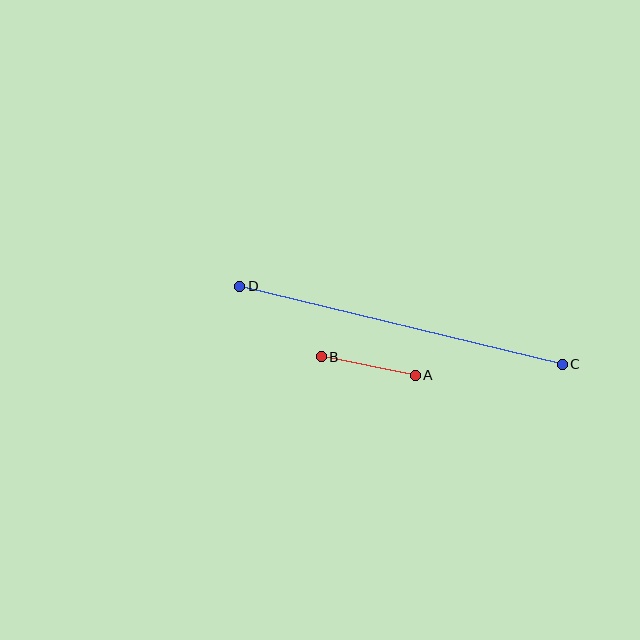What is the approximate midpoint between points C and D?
The midpoint is at approximately (401, 325) pixels.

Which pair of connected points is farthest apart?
Points C and D are farthest apart.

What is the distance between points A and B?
The distance is approximately 96 pixels.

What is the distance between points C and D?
The distance is approximately 332 pixels.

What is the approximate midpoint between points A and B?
The midpoint is at approximately (368, 366) pixels.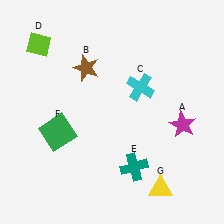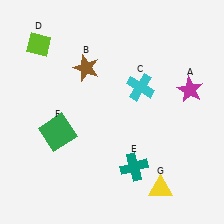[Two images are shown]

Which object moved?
The magenta star (A) moved up.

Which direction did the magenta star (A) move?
The magenta star (A) moved up.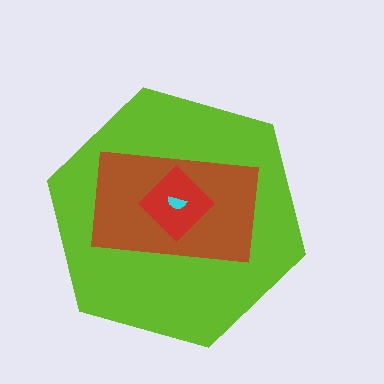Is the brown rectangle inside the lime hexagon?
Yes.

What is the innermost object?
The cyan semicircle.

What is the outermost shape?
The lime hexagon.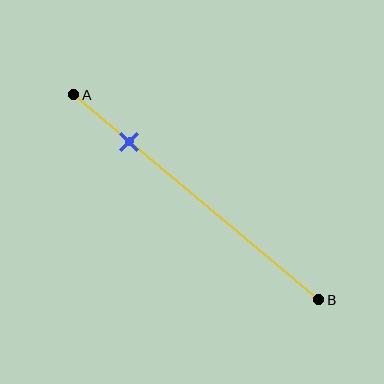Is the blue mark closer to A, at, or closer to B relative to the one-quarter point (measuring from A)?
The blue mark is approximately at the one-quarter point of segment AB.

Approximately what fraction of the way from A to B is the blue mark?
The blue mark is approximately 25% of the way from A to B.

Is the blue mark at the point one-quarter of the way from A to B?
Yes, the mark is approximately at the one-quarter point.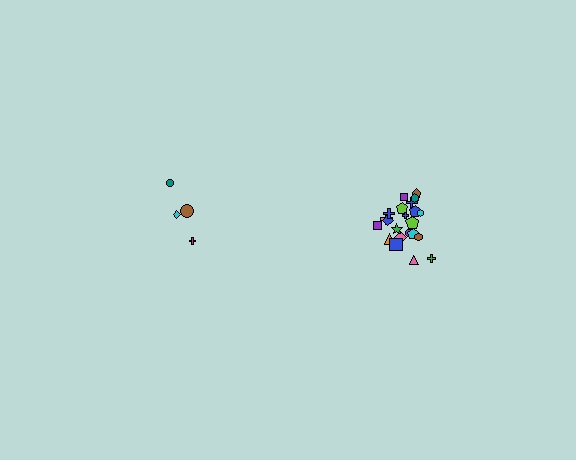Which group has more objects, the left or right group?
The right group.